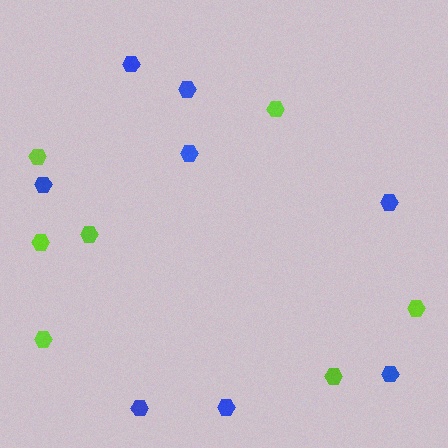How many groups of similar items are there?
There are 2 groups: one group of blue hexagons (8) and one group of lime hexagons (7).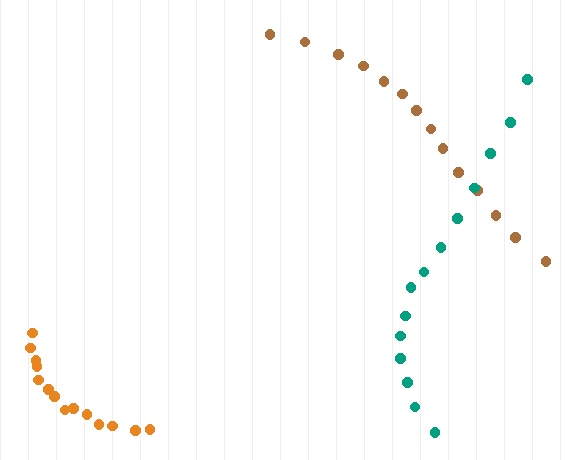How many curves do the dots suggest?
There are 3 distinct paths.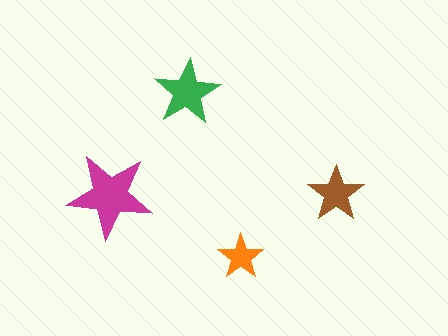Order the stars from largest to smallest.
the magenta one, the green one, the brown one, the orange one.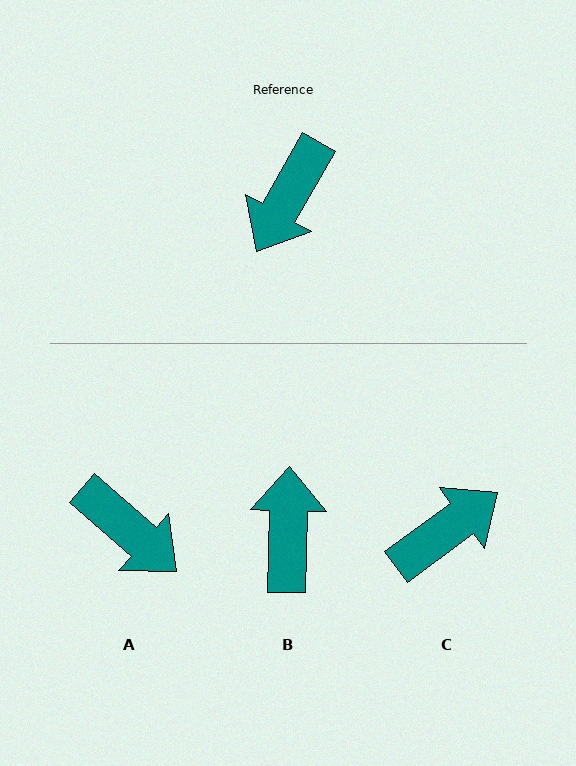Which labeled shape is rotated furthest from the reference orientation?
C, about 156 degrees away.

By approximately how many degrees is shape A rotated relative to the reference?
Approximately 79 degrees counter-clockwise.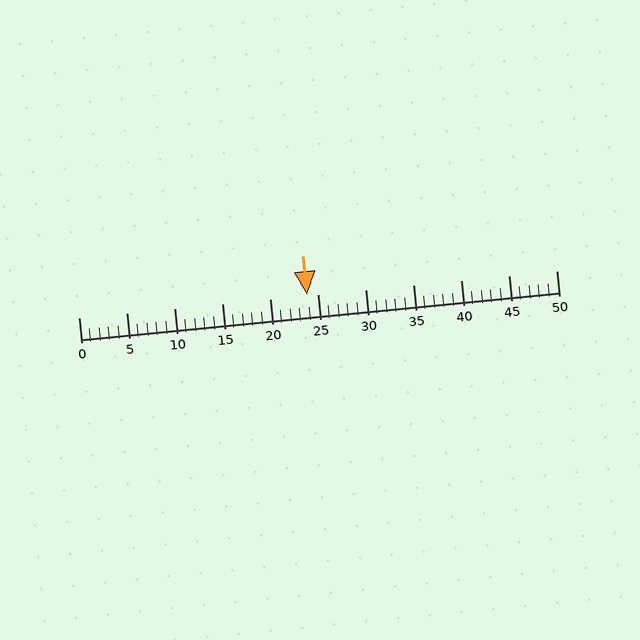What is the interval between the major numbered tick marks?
The major tick marks are spaced 5 units apart.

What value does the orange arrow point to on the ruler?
The orange arrow points to approximately 24.